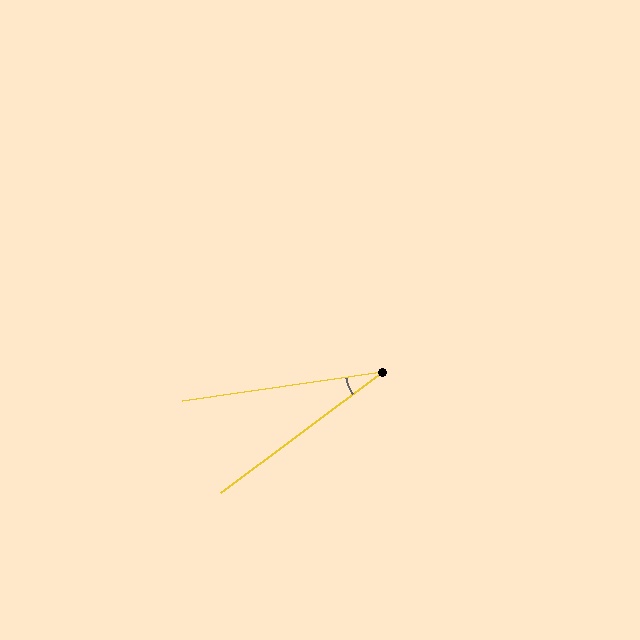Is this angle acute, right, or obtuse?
It is acute.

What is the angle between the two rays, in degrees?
Approximately 29 degrees.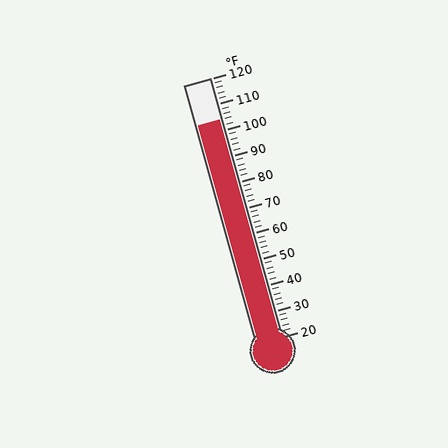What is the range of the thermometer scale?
The thermometer scale ranges from 20°F to 120°F.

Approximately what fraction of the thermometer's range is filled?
The thermometer is filled to approximately 85% of its range.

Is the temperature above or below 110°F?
The temperature is below 110°F.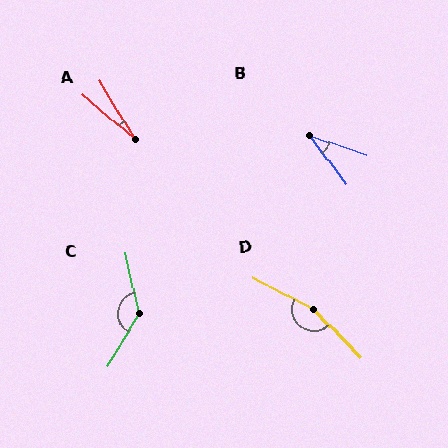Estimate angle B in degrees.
Approximately 35 degrees.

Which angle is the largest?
D, at approximately 162 degrees.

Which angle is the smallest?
A, at approximately 18 degrees.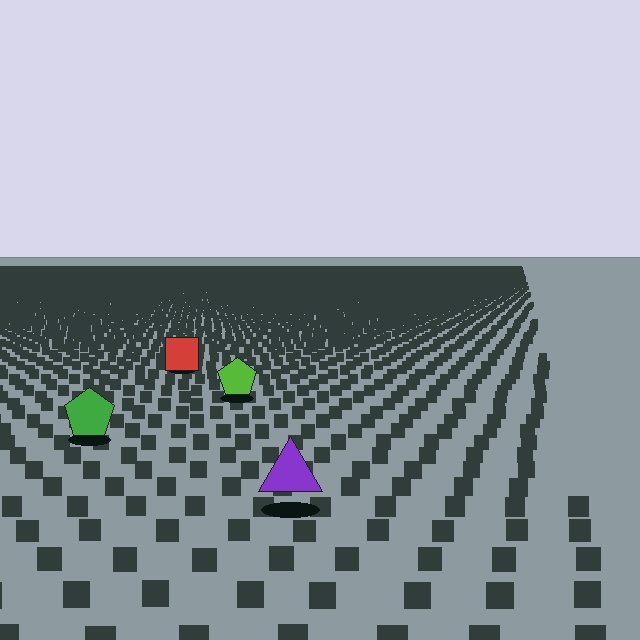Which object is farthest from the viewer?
The red square is farthest from the viewer. It appears smaller and the ground texture around it is denser.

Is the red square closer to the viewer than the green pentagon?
No. The green pentagon is closer — you can tell from the texture gradient: the ground texture is coarser near it.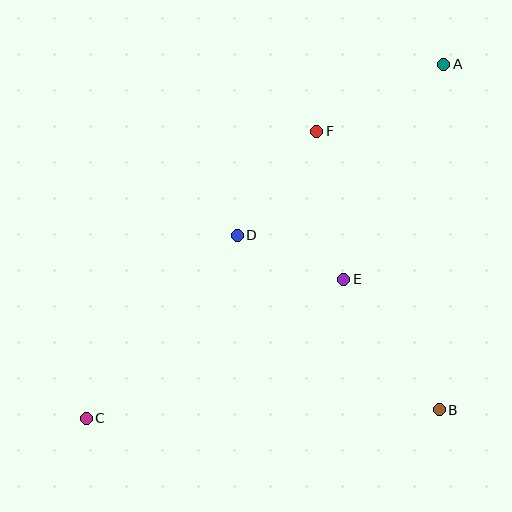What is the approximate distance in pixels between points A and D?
The distance between A and D is approximately 268 pixels.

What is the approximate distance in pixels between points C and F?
The distance between C and F is approximately 368 pixels.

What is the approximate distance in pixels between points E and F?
The distance between E and F is approximately 151 pixels.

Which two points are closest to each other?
Points D and E are closest to each other.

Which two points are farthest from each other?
Points A and C are farthest from each other.